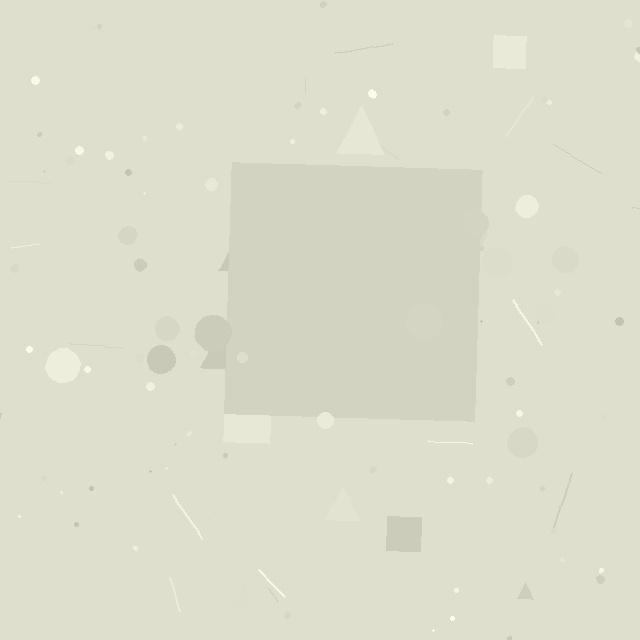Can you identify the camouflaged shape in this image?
The camouflaged shape is a square.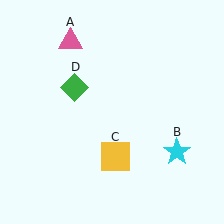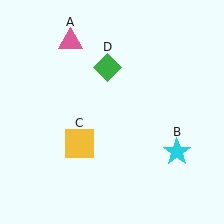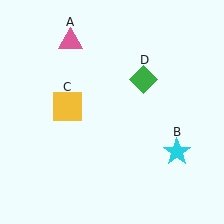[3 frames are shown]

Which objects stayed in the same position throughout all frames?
Pink triangle (object A) and cyan star (object B) remained stationary.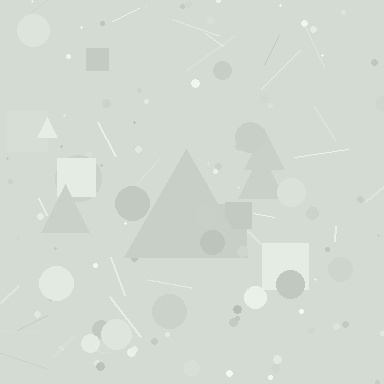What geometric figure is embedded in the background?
A triangle is embedded in the background.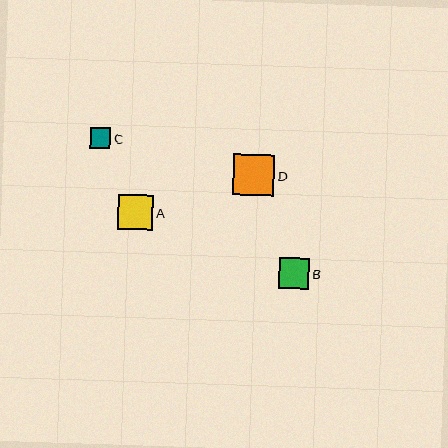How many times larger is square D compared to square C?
Square D is approximately 2.0 times the size of square C.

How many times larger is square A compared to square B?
Square A is approximately 1.1 times the size of square B.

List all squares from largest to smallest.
From largest to smallest: D, A, B, C.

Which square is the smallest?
Square C is the smallest with a size of approximately 21 pixels.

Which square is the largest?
Square D is the largest with a size of approximately 41 pixels.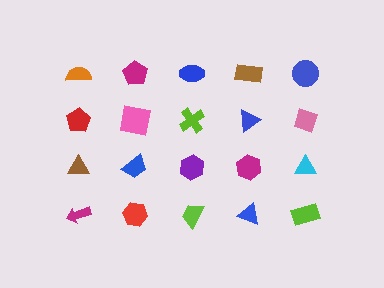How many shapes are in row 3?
5 shapes.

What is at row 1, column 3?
A blue ellipse.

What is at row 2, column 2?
A pink square.